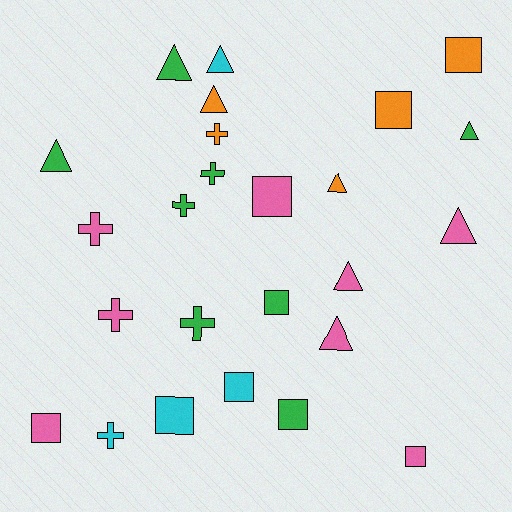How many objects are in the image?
There are 25 objects.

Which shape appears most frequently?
Square, with 9 objects.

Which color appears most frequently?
Green, with 8 objects.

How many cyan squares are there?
There are 2 cyan squares.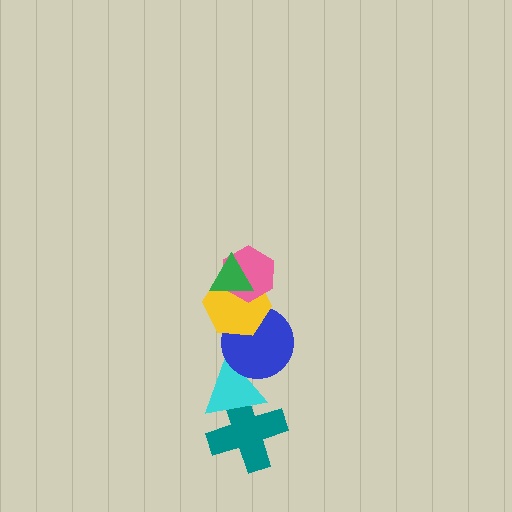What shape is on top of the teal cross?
The cyan triangle is on top of the teal cross.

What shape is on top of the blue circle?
The yellow hexagon is on top of the blue circle.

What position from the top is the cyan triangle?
The cyan triangle is 5th from the top.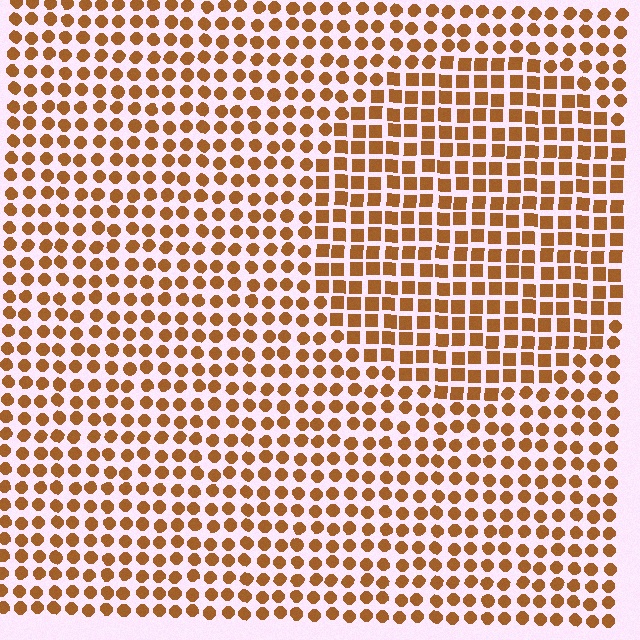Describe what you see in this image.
The image is filled with small brown elements arranged in a uniform grid. A circle-shaped region contains squares, while the surrounding area contains circles. The boundary is defined purely by the change in element shape.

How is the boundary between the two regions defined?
The boundary is defined by a change in element shape: squares inside vs. circles outside. All elements share the same color and spacing.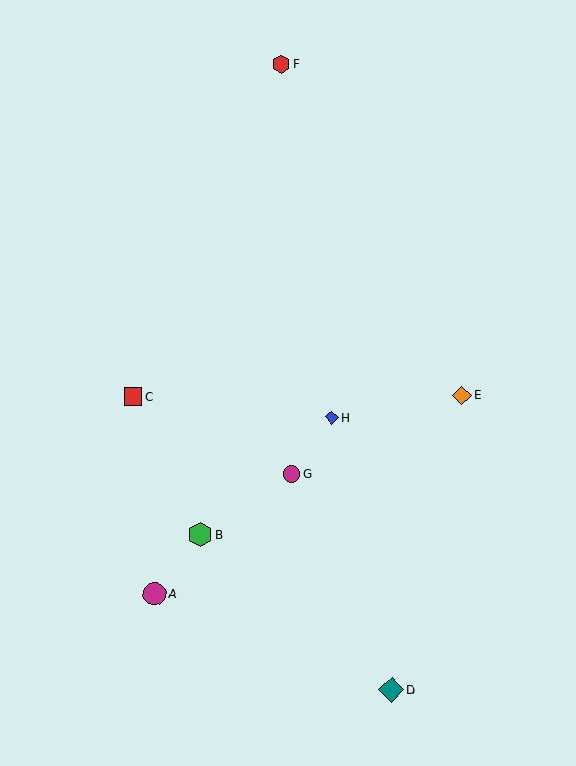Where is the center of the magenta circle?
The center of the magenta circle is at (291, 474).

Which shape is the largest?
The teal diamond (labeled D) is the largest.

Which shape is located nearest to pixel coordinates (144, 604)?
The magenta circle (labeled A) at (154, 594) is nearest to that location.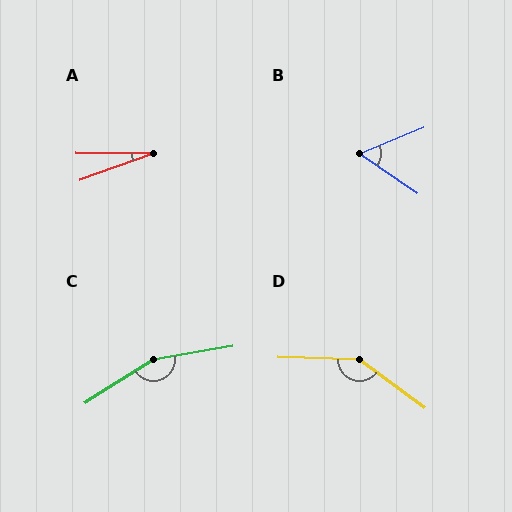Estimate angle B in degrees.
Approximately 57 degrees.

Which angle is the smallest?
A, at approximately 20 degrees.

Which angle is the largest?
C, at approximately 158 degrees.